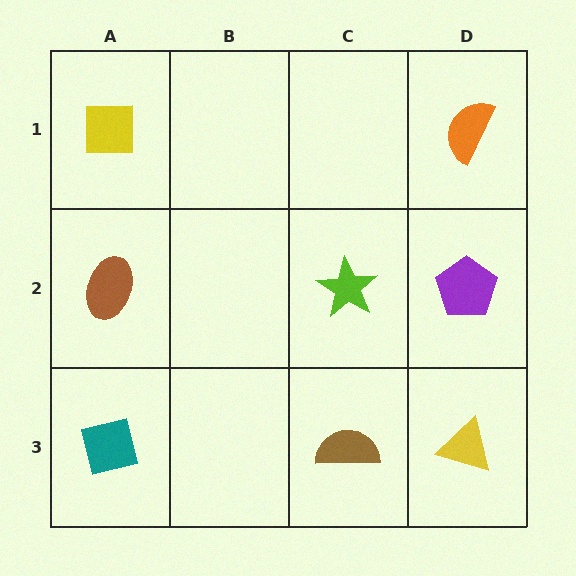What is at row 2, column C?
A lime star.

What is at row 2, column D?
A purple pentagon.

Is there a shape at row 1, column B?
No, that cell is empty.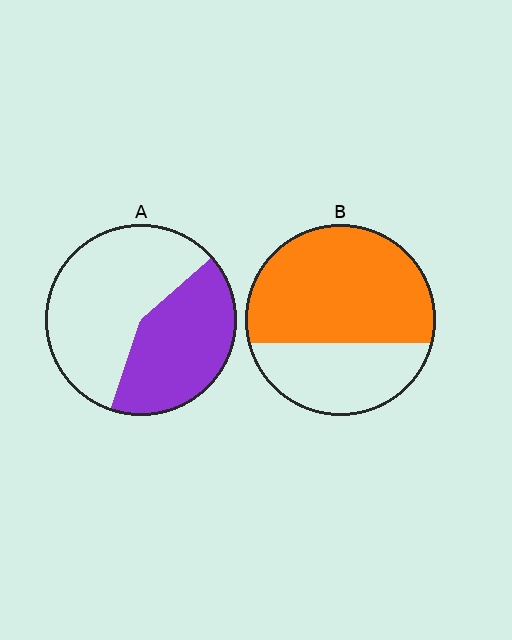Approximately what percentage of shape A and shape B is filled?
A is approximately 40% and B is approximately 65%.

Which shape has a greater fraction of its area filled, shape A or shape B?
Shape B.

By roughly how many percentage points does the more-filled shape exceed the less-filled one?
By roughly 25 percentage points (B over A).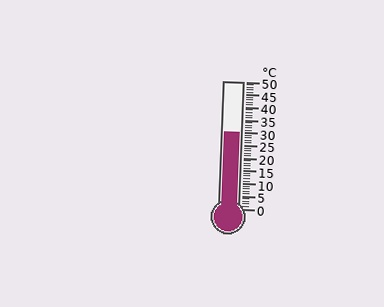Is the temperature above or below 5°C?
The temperature is above 5°C.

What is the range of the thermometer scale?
The thermometer scale ranges from 0°C to 50°C.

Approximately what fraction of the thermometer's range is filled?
The thermometer is filled to approximately 60% of its range.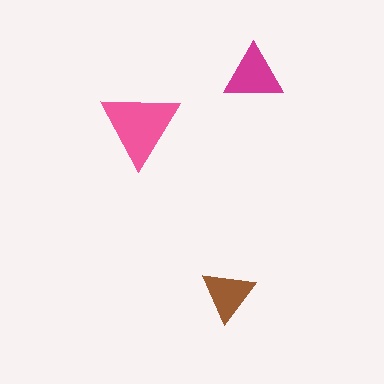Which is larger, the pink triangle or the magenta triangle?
The pink one.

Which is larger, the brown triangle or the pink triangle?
The pink one.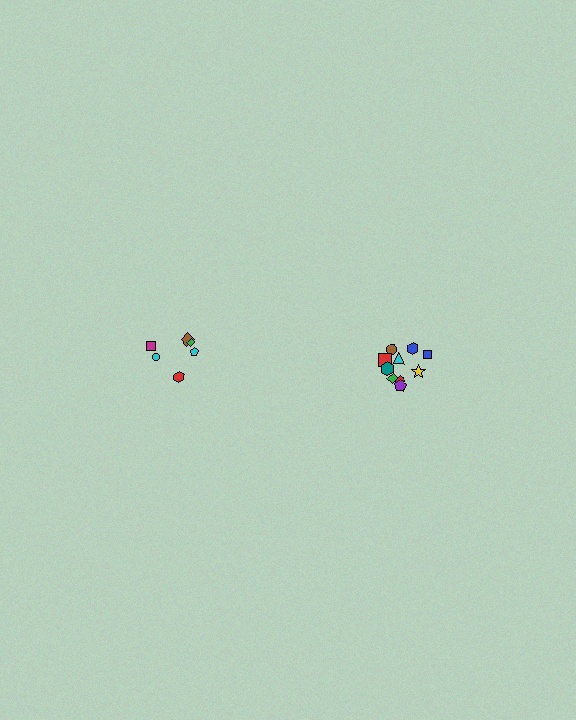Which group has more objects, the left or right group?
The right group.